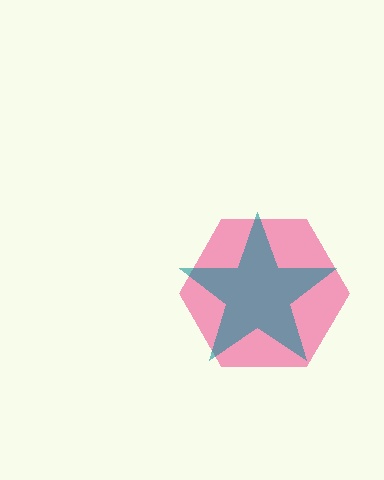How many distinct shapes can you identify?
There are 2 distinct shapes: a pink hexagon, a teal star.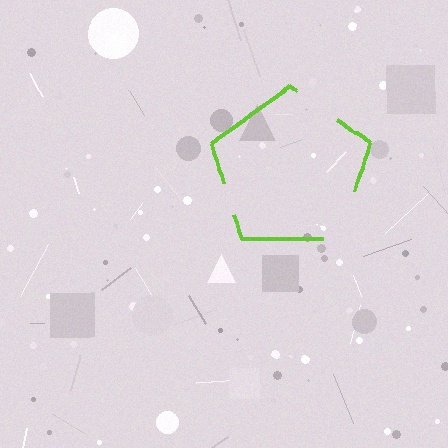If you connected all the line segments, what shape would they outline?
They would outline a pentagon.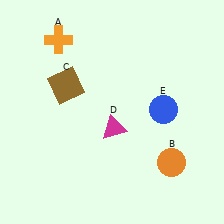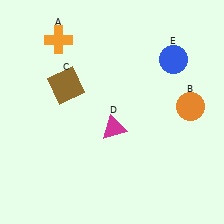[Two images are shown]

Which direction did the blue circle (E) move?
The blue circle (E) moved up.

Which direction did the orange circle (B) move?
The orange circle (B) moved up.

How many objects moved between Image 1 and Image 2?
2 objects moved between the two images.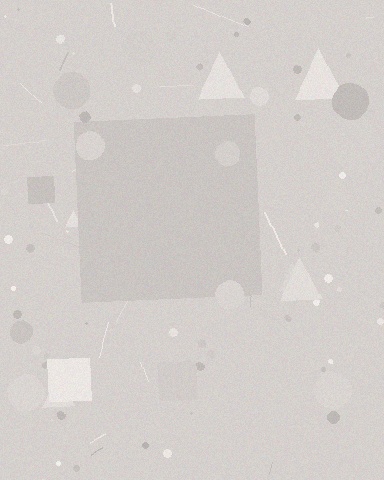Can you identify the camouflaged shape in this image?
The camouflaged shape is a square.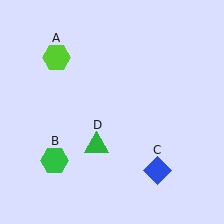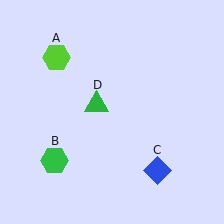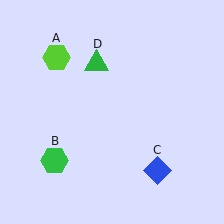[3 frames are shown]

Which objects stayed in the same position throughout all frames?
Lime hexagon (object A) and green hexagon (object B) and blue diamond (object C) remained stationary.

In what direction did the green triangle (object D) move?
The green triangle (object D) moved up.